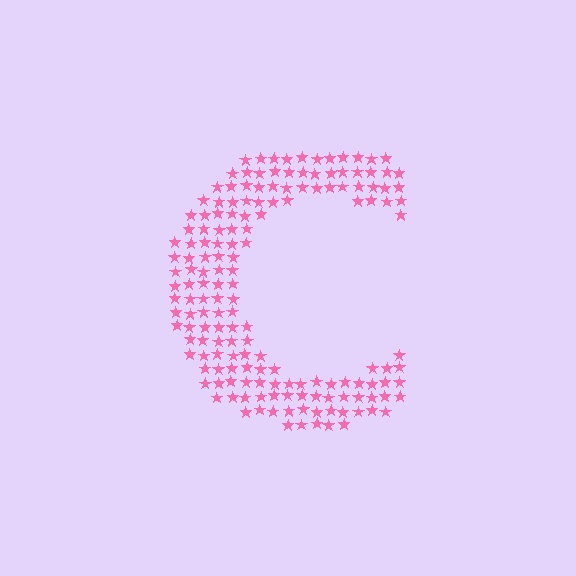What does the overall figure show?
The overall figure shows the letter C.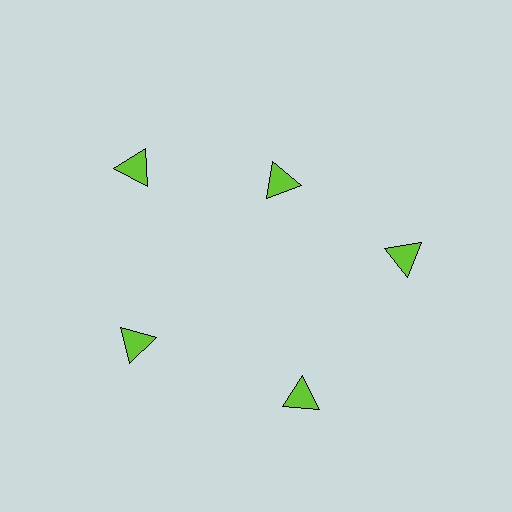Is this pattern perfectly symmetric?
No. The 5 lime triangles are arranged in a ring, but one element near the 1 o'clock position is pulled inward toward the center, breaking the 5-fold rotational symmetry.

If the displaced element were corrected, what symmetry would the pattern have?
It would have 5-fold rotational symmetry — the pattern would map onto itself every 72 degrees.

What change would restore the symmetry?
The symmetry would be restored by moving it outward, back onto the ring so that all 5 triangles sit at equal angles and equal distance from the center.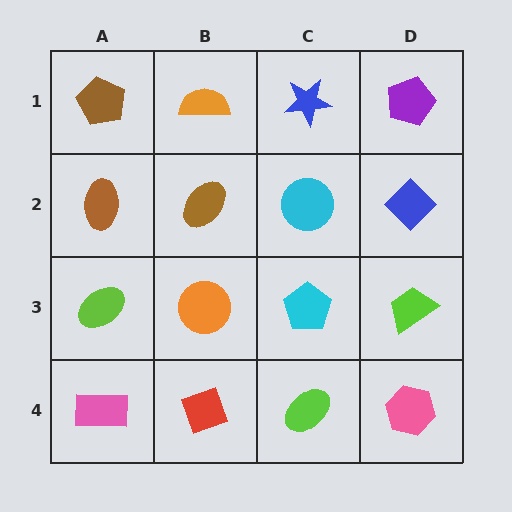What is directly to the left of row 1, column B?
A brown pentagon.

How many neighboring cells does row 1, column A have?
2.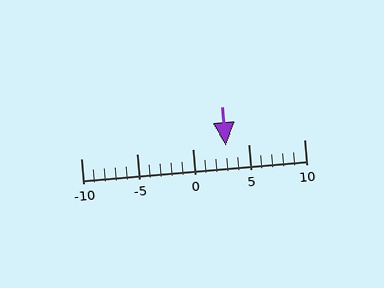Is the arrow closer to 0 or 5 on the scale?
The arrow is closer to 5.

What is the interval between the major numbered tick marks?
The major tick marks are spaced 5 units apart.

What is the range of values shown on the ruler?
The ruler shows values from -10 to 10.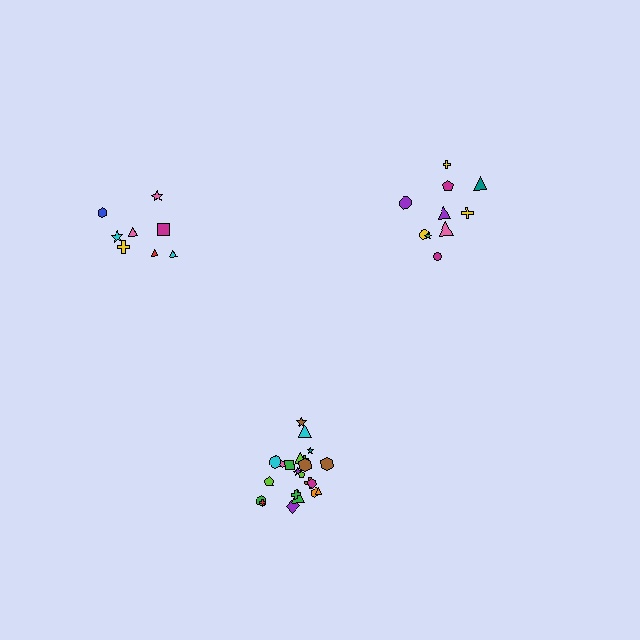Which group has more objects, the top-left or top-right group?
The top-right group.